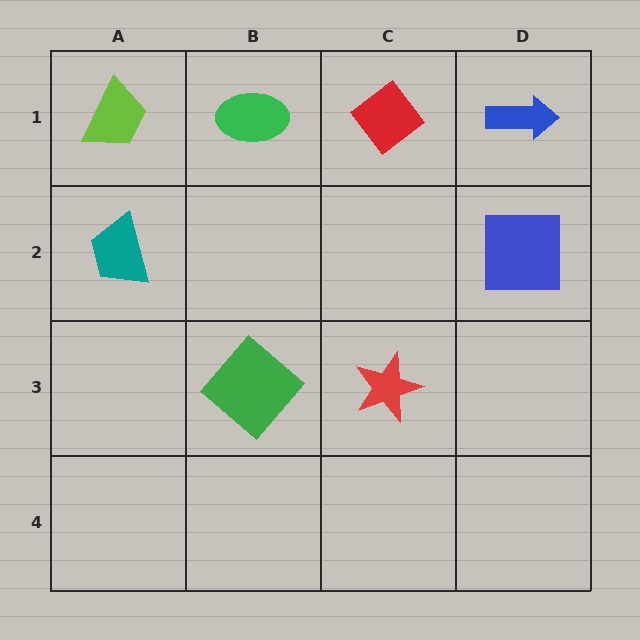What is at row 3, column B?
A green diamond.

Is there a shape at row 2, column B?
No, that cell is empty.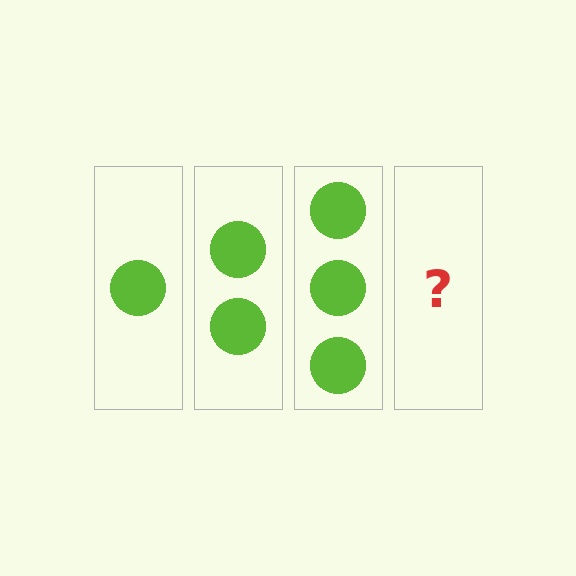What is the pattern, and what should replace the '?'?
The pattern is that each step adds one more circle. The '?' should be 4 circles.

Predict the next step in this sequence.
The next step is 4 circles.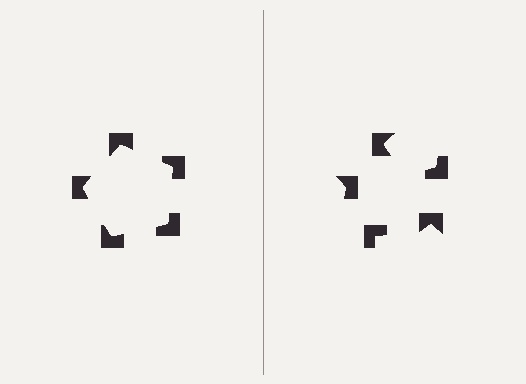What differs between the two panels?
The notched squares are positioned identically on both sides; only the wedge orientations differ. On the left they align to a pentagon; on the right they are misaligned.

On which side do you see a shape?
An illusory pentagon appears on the left side. On the right side the wedge cuts are rotated, so no coherent shape forms.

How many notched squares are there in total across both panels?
10 — 5 on each side.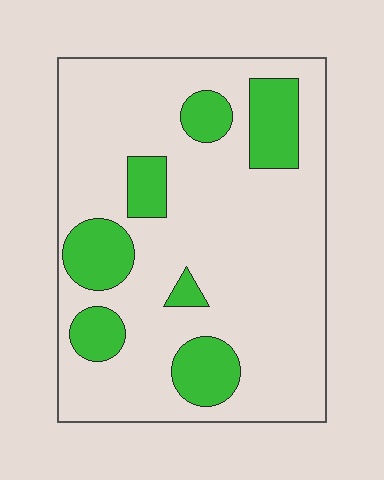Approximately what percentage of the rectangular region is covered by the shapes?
Approximately 20%.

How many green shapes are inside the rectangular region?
7.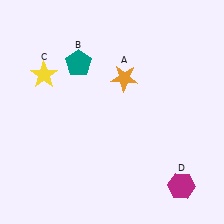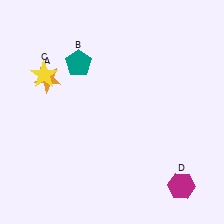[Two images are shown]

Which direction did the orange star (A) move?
The orange star (A) moved left.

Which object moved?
The orange star (A) moved left.